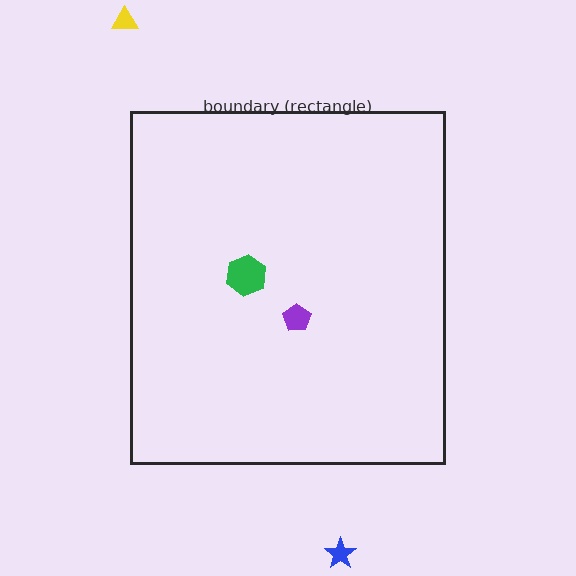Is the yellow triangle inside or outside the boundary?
Outside.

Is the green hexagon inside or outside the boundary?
Inside.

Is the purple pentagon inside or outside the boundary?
Inside.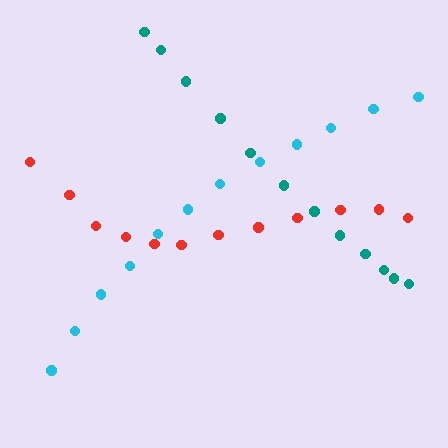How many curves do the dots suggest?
There are 3 distinct paths.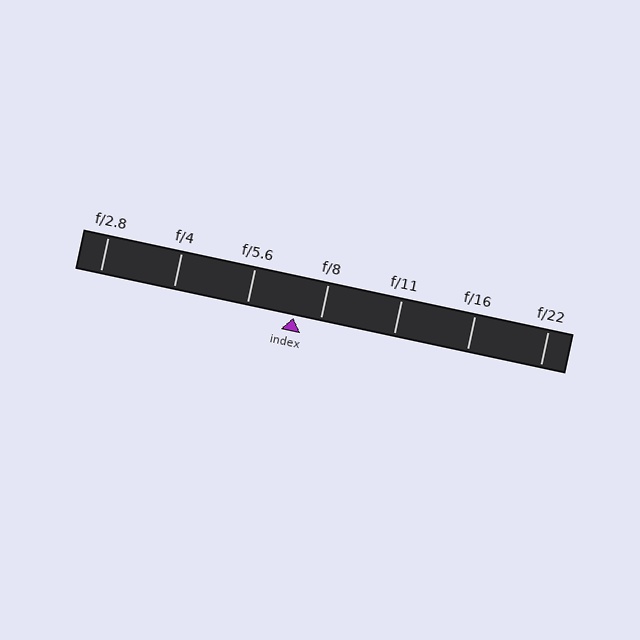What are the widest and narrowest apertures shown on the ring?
The widest aperture shown is f/2.8 and the narrowest is f/22.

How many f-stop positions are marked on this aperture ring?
There are 7 f-stop positions marked.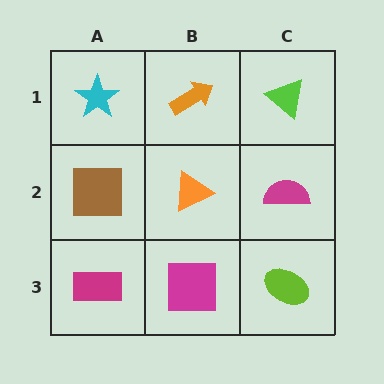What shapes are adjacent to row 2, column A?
A cyan star (row 1, column A), a magenta rectangle (row 3, column A), an orange triangle (row 2, column B).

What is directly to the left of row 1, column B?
A cyan star.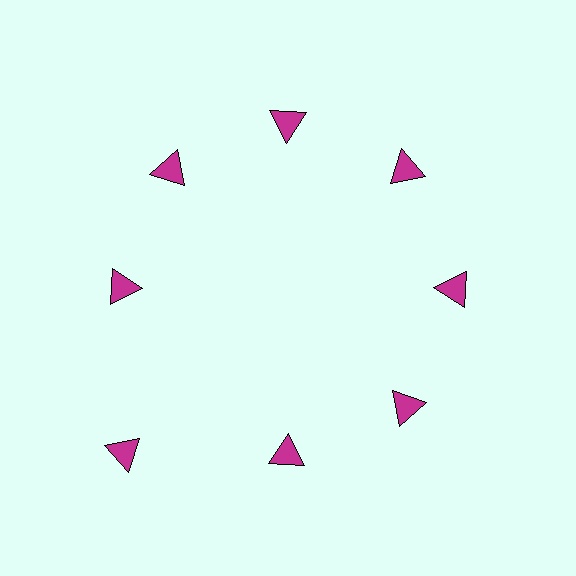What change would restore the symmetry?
The symmetry would be restored by moving it inward, back onto the ring so that all 8 triangles sit at equal angles and equal distance from the center.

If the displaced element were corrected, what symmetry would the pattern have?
It would have 8-fold rotational symmetry — the pattern would map onto itself every 45 degrees.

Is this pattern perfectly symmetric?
No. The 8 magenta triangles are arranged in a ring, but one element near the 8 o'clock position is pushed outward from the center, breaking the 8-fold rotational symmetry.